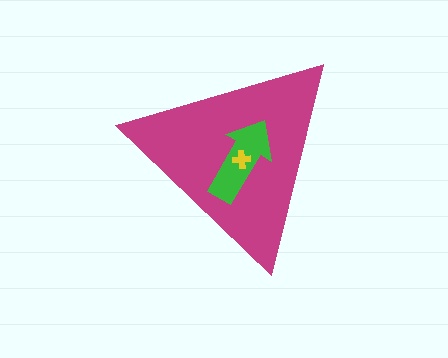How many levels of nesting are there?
3.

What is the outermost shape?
The magenta triangle.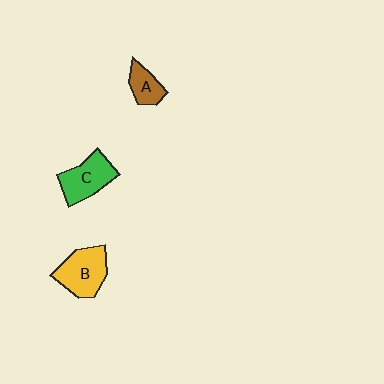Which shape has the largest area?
Shape B (yellow).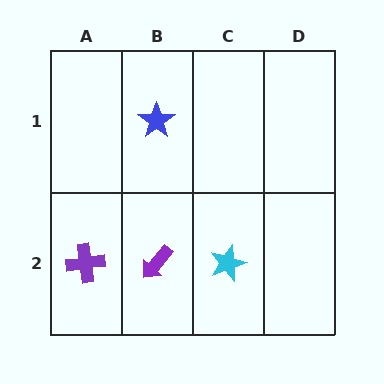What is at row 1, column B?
A blue star.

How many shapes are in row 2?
3 shapes.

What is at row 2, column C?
A cyan star.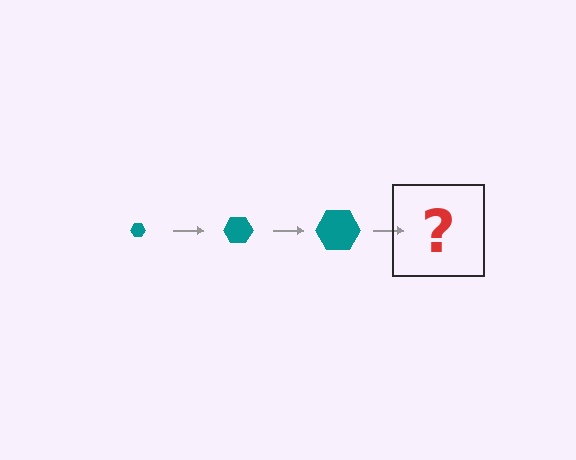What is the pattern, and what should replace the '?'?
The pattern is that the hexagon gets progressively larger each step. The '?' should be a teal hexagon, larger than the previous one.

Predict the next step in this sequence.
The next step is a teal hexagon, larger than the previous one.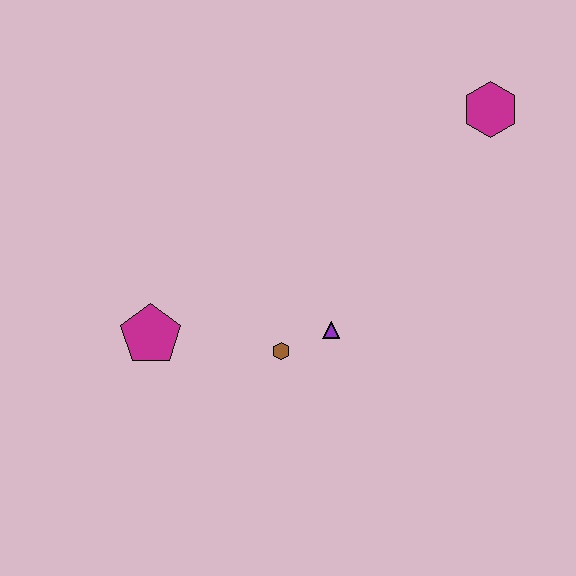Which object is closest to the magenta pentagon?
The brown hexagon is closest to the magenta pentagon.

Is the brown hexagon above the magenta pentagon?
No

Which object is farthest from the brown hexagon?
The magenta hexagon is farthest from the brown hexagon.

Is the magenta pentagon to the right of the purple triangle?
No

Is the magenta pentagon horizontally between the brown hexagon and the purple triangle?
No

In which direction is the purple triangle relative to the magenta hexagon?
The purple triangle is below the magenta hexagon.